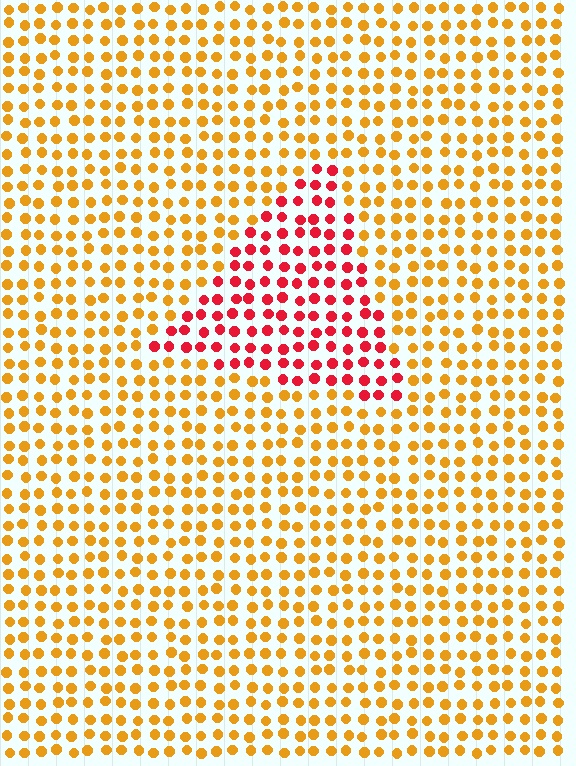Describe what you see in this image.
The image is filled with small orange elements in a uniform arrangement. A triangle-shaped region is visible where the elements are tinted to a slightly different hue, forming a subtle color boundary.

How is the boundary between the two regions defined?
The boundary is defined purely by a slight shift in hue (about 47 degrees). Spacing, size, and orientation are identical on both sides.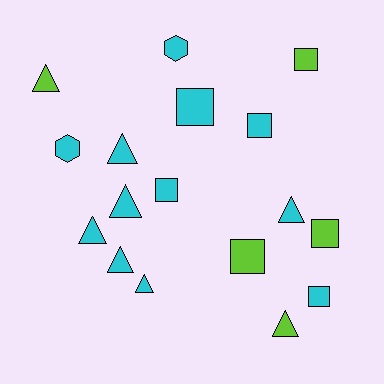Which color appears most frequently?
Cyan, with 12 objects.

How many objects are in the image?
There are 17 objects.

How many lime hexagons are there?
There are no lime hexagons.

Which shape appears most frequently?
Triangle, with 8 objects.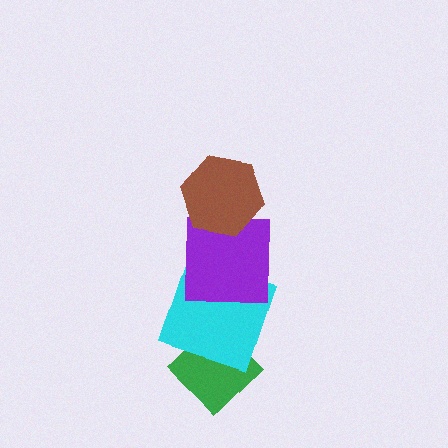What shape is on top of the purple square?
The brown hexagon is on top of the purple square.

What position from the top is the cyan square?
The cyan square is 3rd from the top.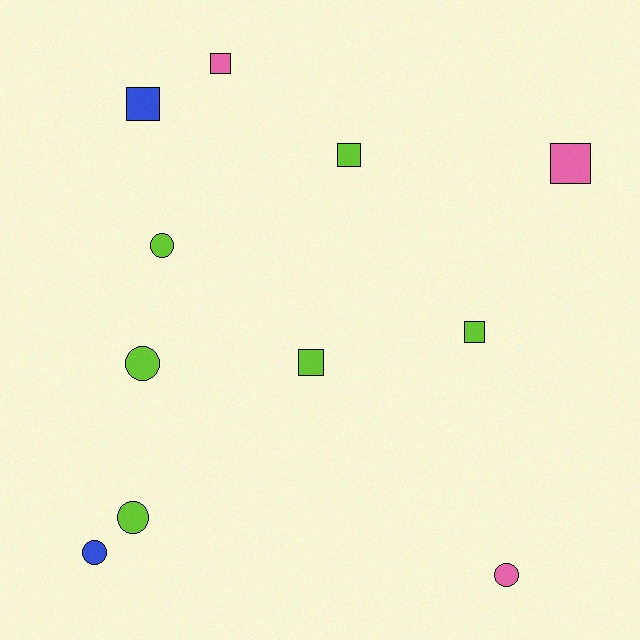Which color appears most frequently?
Lime, with 6 objects.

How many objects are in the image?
There are 11 objects.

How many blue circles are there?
There is 1 blue circle.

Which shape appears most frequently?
Square, with 6 objects.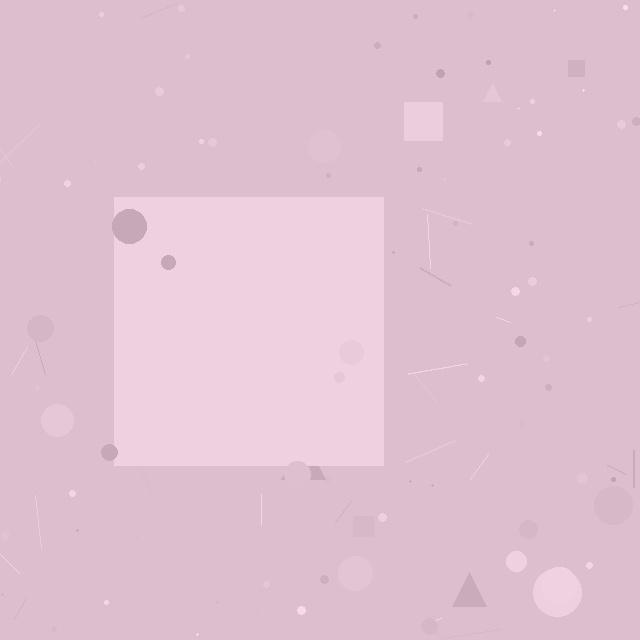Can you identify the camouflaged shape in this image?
The camouflaged shape is a square.